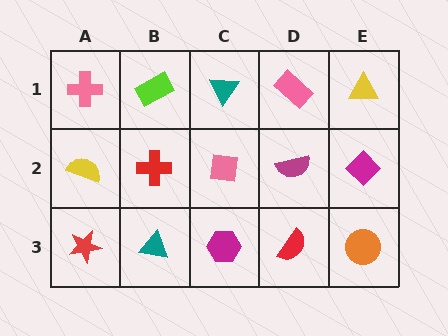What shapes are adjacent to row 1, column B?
A red cross (row 2, column B), a pink cross (row 1, column A), a teal triangle (row 1, column C).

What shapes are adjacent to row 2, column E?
A yellow triangle (row 1, column E), an orange circle (row 3, column E), a magenta semicircle (row 2, column D).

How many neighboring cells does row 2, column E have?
3.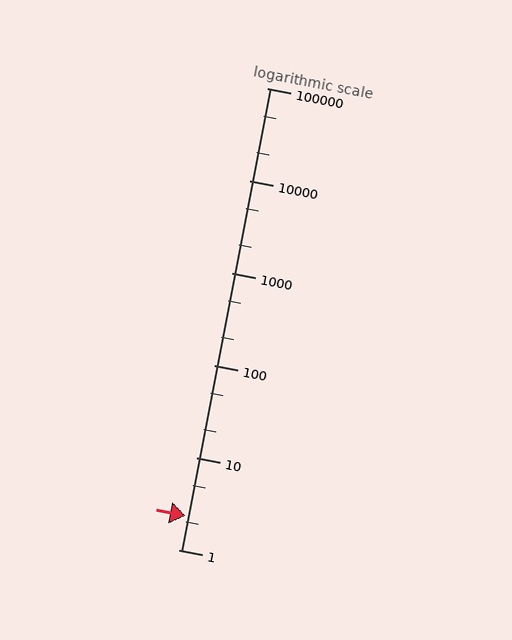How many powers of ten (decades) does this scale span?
The scale spans 5 decades, from 1 to 100000.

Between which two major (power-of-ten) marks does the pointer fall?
The pointer is between 1 and 10.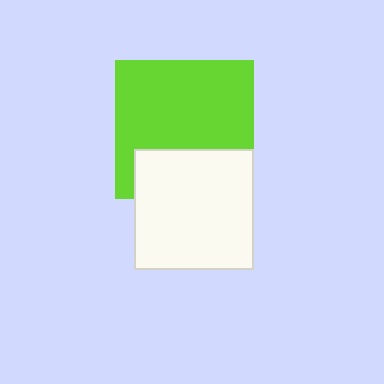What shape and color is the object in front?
The object in front is a white square.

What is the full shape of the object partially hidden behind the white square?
The partially hidden object is a lime square.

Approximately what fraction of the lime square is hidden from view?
Roughly 31% of the lime square is hidden behind the white square.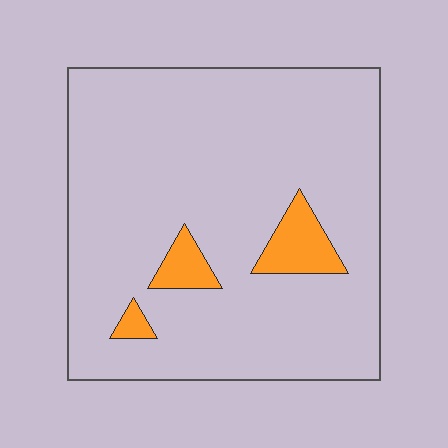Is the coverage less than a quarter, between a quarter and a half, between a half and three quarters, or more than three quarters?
Less than a quarter.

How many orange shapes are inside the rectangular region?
3.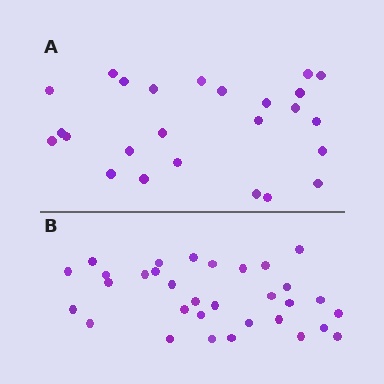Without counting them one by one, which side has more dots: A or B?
Region B (the bottom region) has more dots.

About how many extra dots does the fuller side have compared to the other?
Region B has roughly 8 or so more dots than region A.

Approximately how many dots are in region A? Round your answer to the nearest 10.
About 20 dots. (The exact count is 25, which rounds to 20.)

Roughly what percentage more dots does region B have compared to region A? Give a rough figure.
About 30% more.